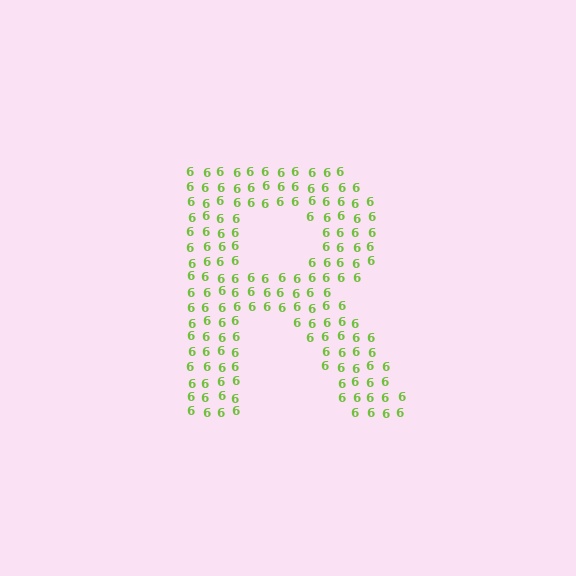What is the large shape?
The large shape is the letter R.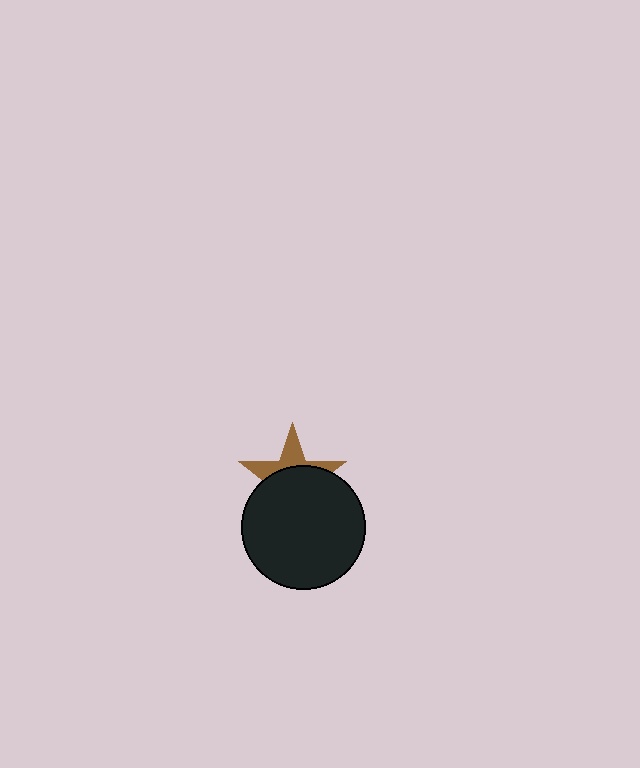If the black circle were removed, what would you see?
You would see the complete brown star.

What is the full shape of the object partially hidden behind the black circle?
The partially hidden object is a brown star.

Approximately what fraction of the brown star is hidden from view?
Roughly 65% of the brown star is hidden behind the black circle.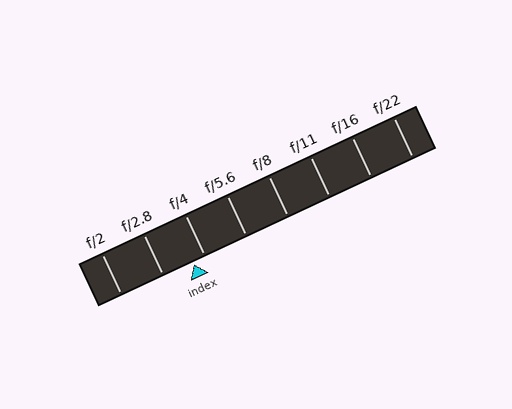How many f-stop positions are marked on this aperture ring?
There are 8 f-stop positions marked.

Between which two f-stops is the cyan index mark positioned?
The index mark is between f/2.8 and f/4.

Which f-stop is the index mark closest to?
The index mark is closest to f/4.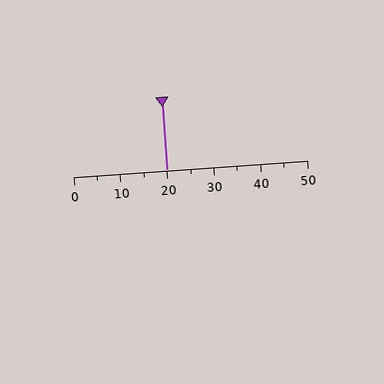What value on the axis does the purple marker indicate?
The marker indicates approximately 20.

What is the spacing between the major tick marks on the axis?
The major ticks are spaced 10 apart.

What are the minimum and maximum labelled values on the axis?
The axis runs from 0 to 50.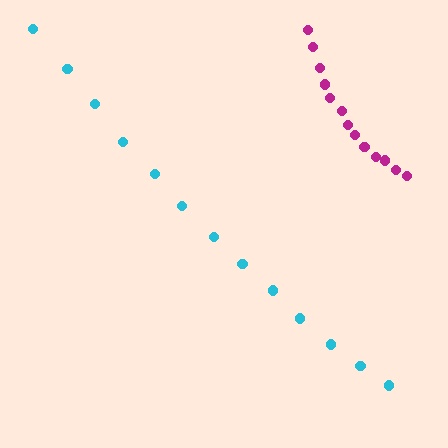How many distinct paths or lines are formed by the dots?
There are 2 distinct paths.